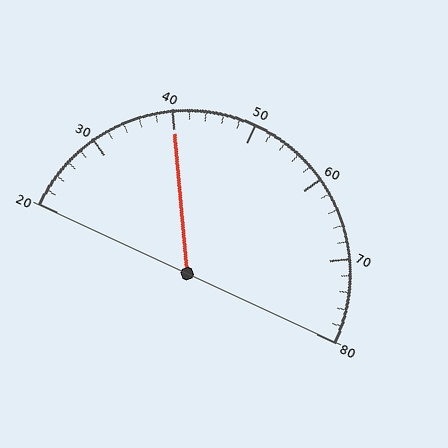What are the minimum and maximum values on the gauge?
The gauge ranges from 20 to 80.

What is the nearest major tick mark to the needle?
The nearest major tick mark is 40.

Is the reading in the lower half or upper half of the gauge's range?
The reading is in the lower half of the range (20 to 80).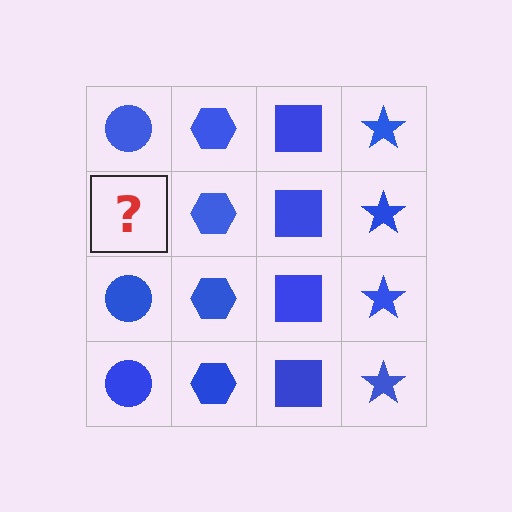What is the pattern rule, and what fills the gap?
The rule is that each column has a consistent shape. The gap should be filled with a blue circle.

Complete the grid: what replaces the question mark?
The question mark should be replaced with a blue circle.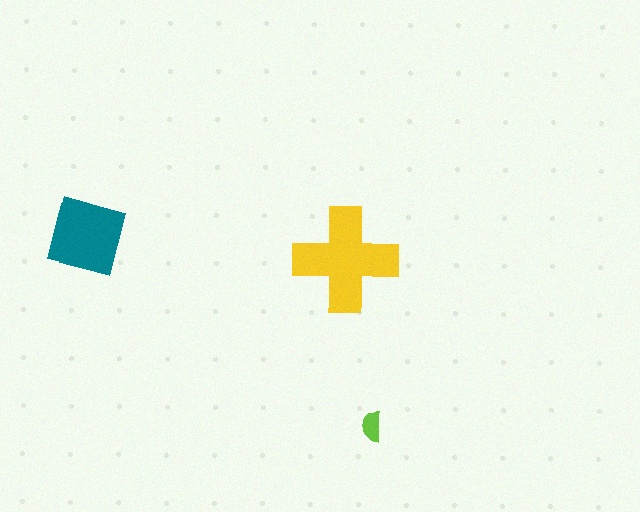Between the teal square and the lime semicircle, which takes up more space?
The teal square.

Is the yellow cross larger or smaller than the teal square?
Larger.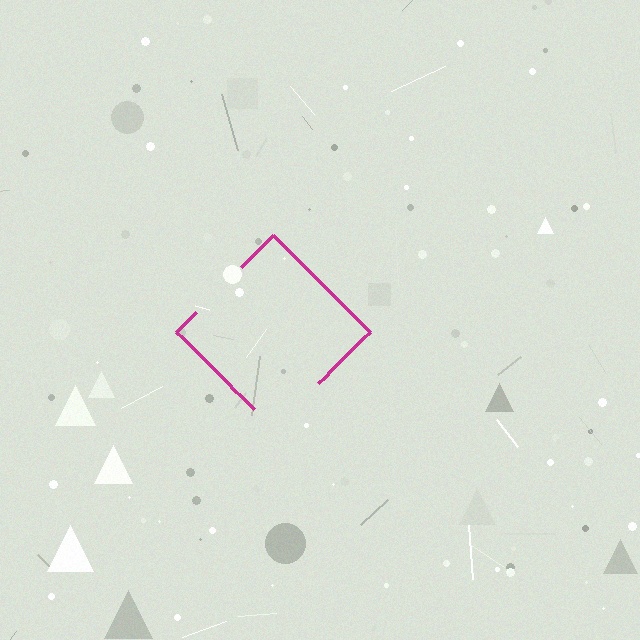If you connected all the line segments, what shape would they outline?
They would outline a diamond.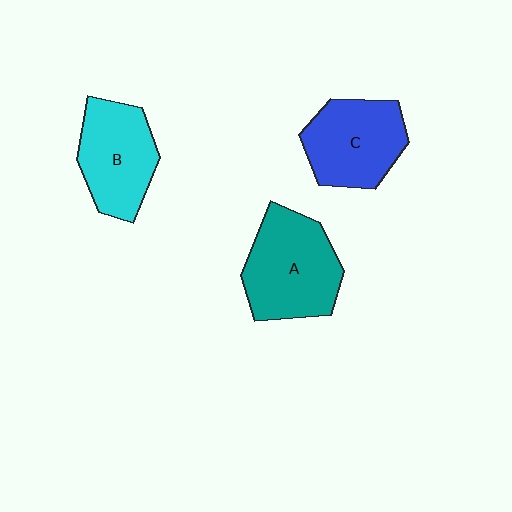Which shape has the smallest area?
Shape B (cyan).